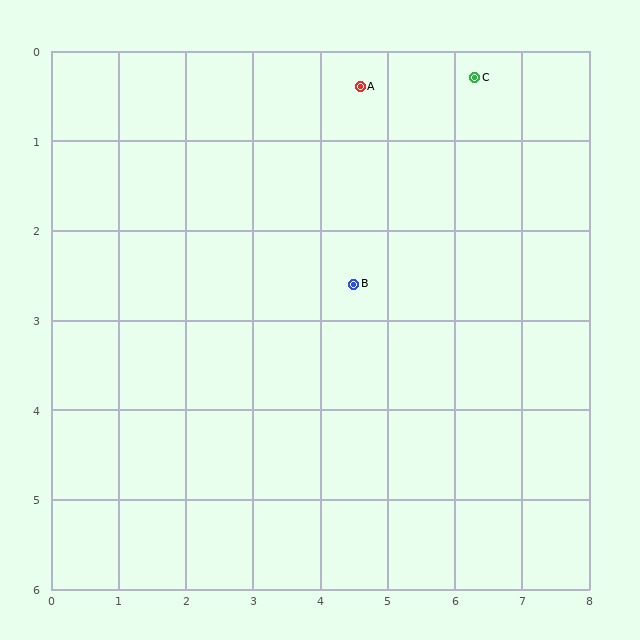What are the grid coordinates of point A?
Point A is at approximately (4.6, 0.4).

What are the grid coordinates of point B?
Point B is at approximately (4.5, 2.6).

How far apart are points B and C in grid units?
Points B and C are about 2.9 grid units apart.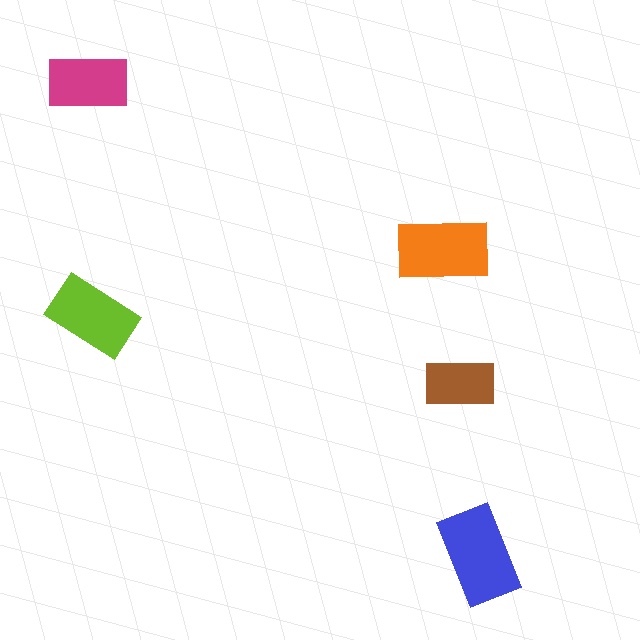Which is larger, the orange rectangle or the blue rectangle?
The blue one.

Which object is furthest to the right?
The blue rectangle is rightmost.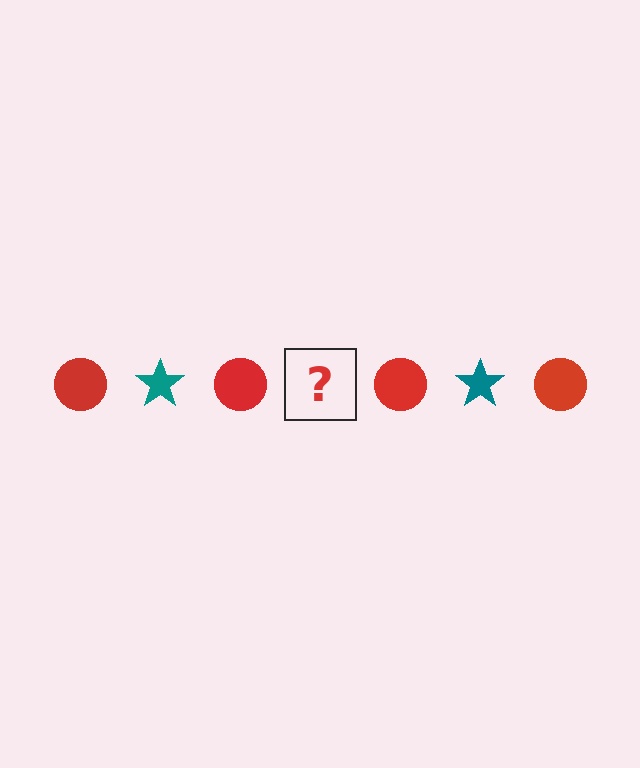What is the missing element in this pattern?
The missing element is a teal star.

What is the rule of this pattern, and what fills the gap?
The rule is that the pattern alternates between red circle and teal star. The gap should be filled with a teal star.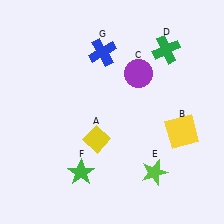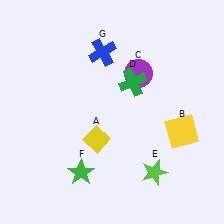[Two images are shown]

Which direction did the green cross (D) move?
The green cross (D) moved left.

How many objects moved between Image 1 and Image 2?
1 object moved between the two images.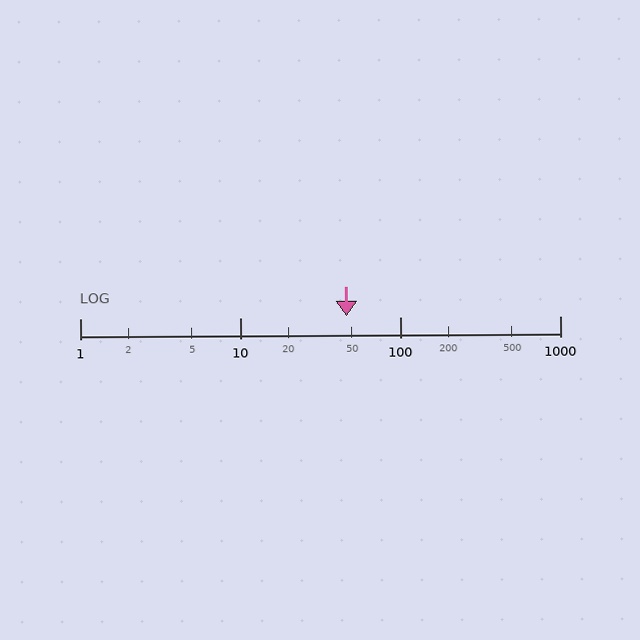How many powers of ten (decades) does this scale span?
The scale spans 3 decades, from 1 to 1000.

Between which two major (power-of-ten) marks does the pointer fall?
The pointer is between 10 and 100.